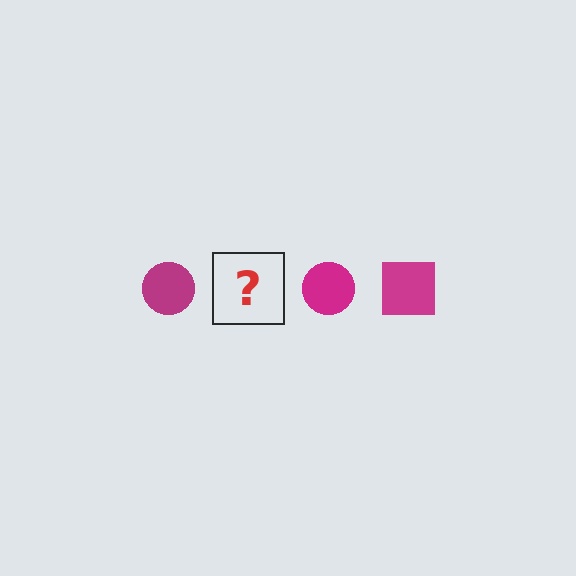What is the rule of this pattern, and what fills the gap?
The rule is that the pattern cycles through circle, square shapes in magenta. The gap should be filled with a magenta square.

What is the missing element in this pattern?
The missing element is a magenta square.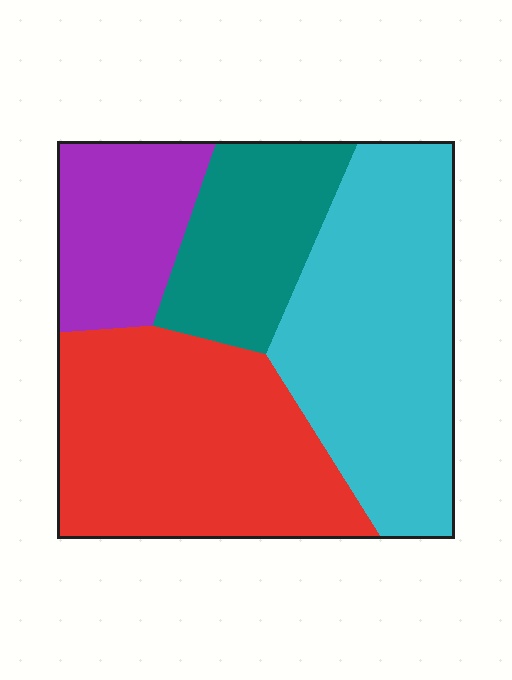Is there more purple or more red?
Red.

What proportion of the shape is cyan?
Cyan covers around 35% of the shape.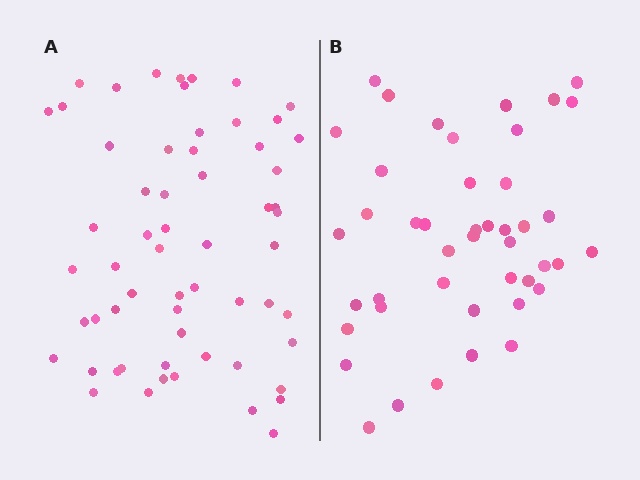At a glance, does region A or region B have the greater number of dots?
Region A (the left region) has more dots.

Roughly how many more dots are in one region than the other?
Region A has approximately 15 more dots than region B.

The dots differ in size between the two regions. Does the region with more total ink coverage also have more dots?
No. Region B has more total ink coverage because its dots are larger, but region A actually contains more individual dots. Total area can be misleading — the number of items is what matters here.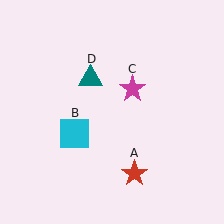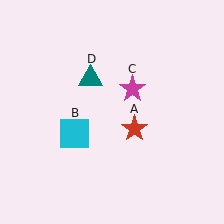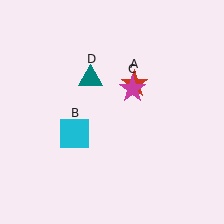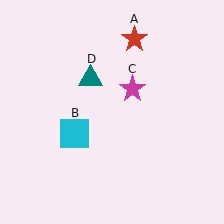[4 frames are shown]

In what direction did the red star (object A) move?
The red star (object A) moved up.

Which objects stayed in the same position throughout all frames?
Cyan square (object B) and magenta star (object C) and teal triangle (object D) remained stationary.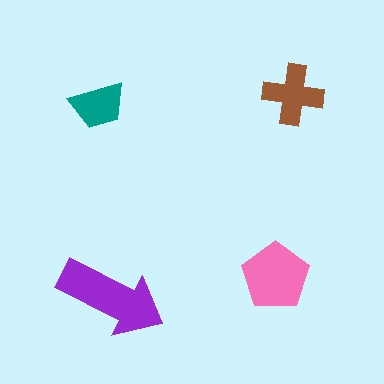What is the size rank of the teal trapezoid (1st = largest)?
4th.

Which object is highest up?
The brown cross is topmost.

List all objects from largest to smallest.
The purple arrow, the pink pentagon, the brown cross, the teal trapezoid.